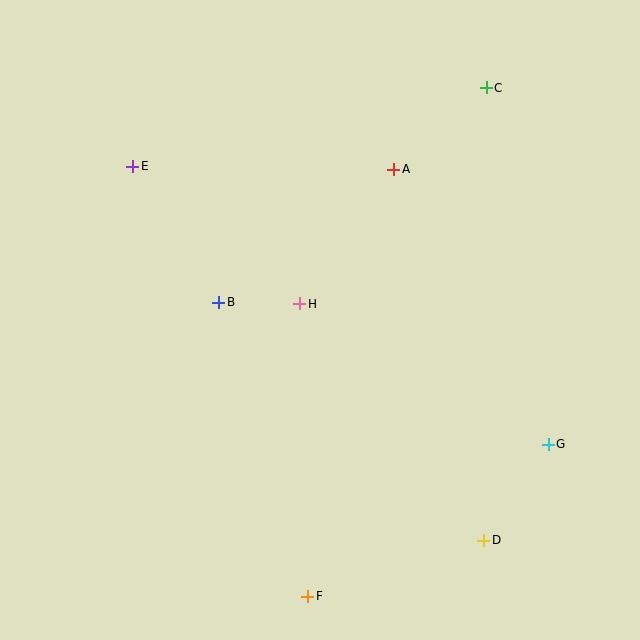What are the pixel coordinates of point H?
Point H is at (300, 304).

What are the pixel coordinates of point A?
Point A is at (394, 169).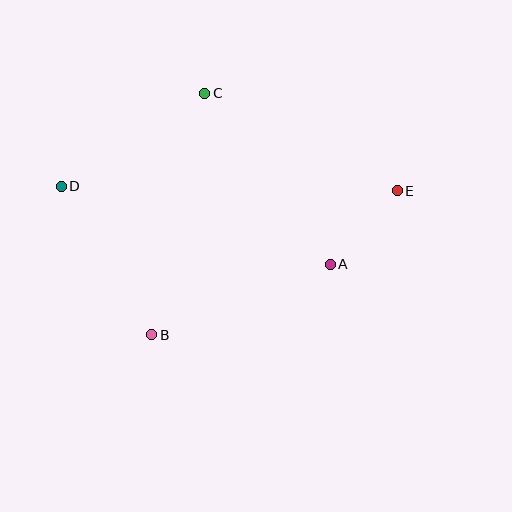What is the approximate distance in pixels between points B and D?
The distance between B and D is approximately 174 pixels.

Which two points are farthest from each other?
Points D and E are farthest from each other.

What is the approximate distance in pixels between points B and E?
The distance between B and E is approximately 285 pixels.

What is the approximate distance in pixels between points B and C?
The distance between B and C is approximately 248 pixels.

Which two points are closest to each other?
Points A and E are closest to each other.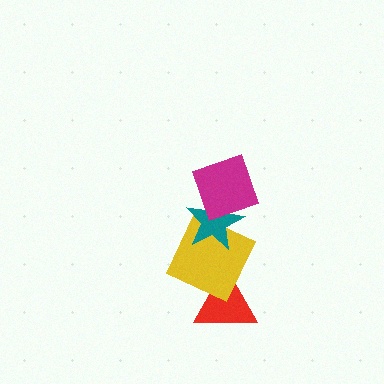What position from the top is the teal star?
The teal star is 2nd from the top.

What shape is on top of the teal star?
The magenta square is on top of the teal star.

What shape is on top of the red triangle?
The yellow square is on top of the red triangle.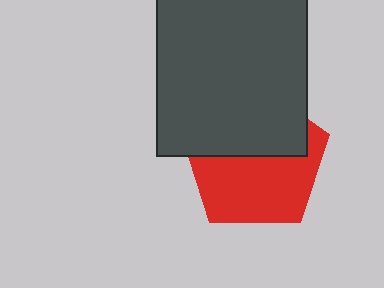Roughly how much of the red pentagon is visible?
About half of it is visible (roughly 55%).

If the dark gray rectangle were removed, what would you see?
You would see the complete red pentagon.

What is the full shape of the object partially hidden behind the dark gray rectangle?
The partially hidden object is a red pentagon.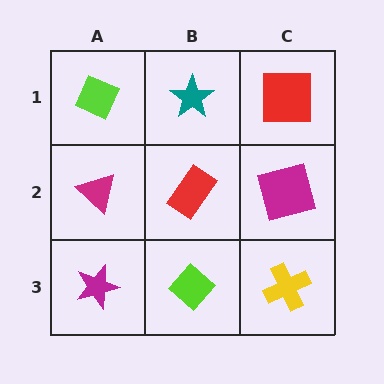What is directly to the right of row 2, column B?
A magenta square.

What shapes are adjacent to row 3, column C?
A magenta square (row 2, column C), a lime diamond (row 3, column B).